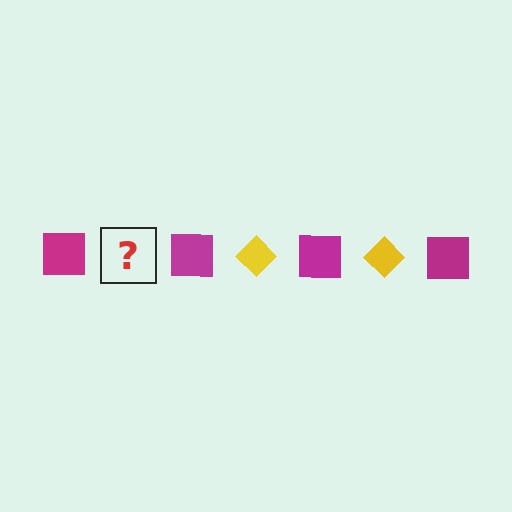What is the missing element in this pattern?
The missing element is a yellow diamond.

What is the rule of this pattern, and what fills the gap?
The rule is that the pattern alternates between magenta square and yellow diamond. The gap should be filled with a yellow diamond.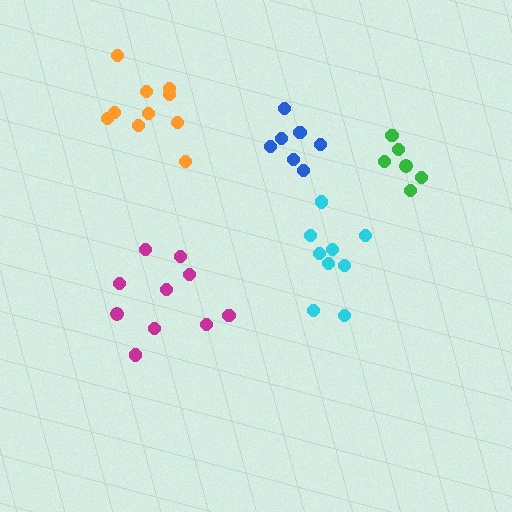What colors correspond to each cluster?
The clusters are colored: orange, blue, magenta, cyan, green.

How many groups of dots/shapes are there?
There are 5 groups.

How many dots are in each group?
Group 1: 10 dots, Group 2: 7 dots, Group 3: 10 dots, Group 4: 9 dots, Group 5: 6 dots (42 total).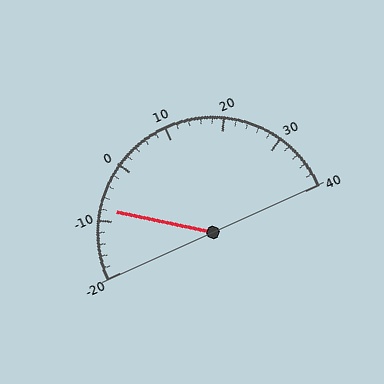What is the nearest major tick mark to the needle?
The nearest major tick mark is -10.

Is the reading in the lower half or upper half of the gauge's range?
The reading is in the lower half of the range (-20 to 40).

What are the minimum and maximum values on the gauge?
The gauge ranges from -20 to 40.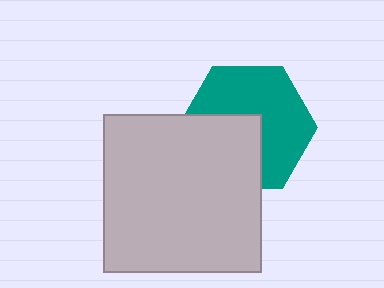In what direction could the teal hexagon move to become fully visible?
The teal hexagon could move toward the upper-right. That would shift it out from behind the light gray square entirely.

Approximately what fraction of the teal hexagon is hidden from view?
Roughly 40% of the teal hexagon is hidden behind the light gray square.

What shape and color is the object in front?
The object in front is a light gray square.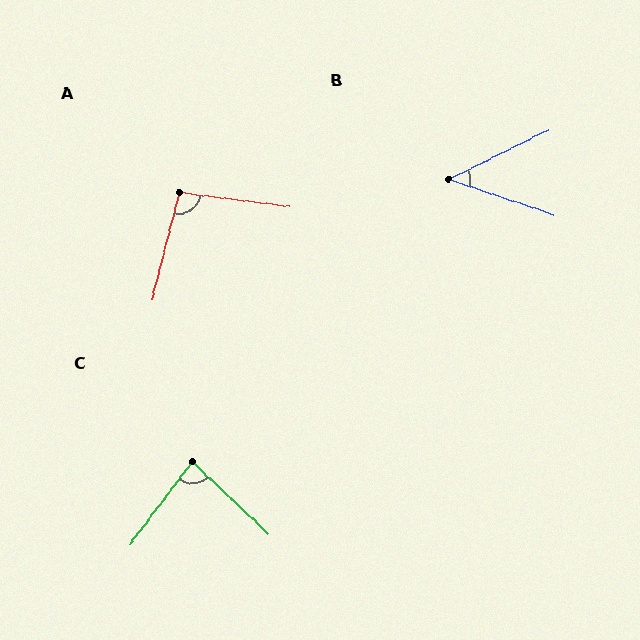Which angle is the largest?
A, at approximately 97 degrees.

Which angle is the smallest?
B, at approximately 45 degrees.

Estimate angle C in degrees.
Approximately 83 degrees.